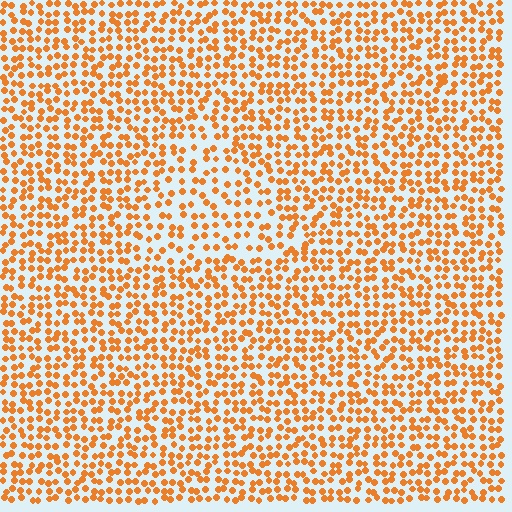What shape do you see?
I see a triangle.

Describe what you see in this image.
The image contains small orange elements arranged at two different densities. A triangle-shaped region is visible where the elements are less densely packed than the surrounding area.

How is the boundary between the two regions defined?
The boundary is defined by a change in element density (approximately 1.6x ratio). All elements are the same color, size, and shape.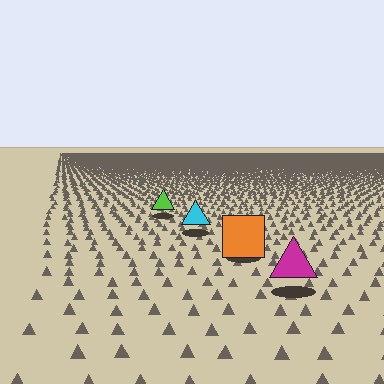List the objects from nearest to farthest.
From nearest to farthest: the magenta triangle, the orange square, the cyan triangle, the lime triangle.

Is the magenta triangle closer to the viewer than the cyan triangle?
Yes. The magenta triangle is closer — you can tell from the texture gradient: the ground texture is coarser near it.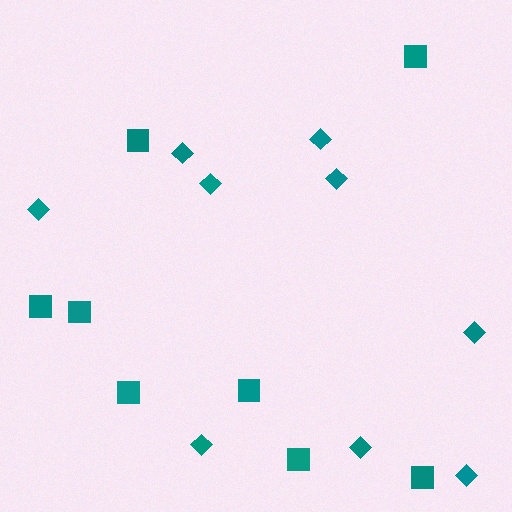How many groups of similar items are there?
There are 2 groups: one group of diamonds (9) and one group of squares (8).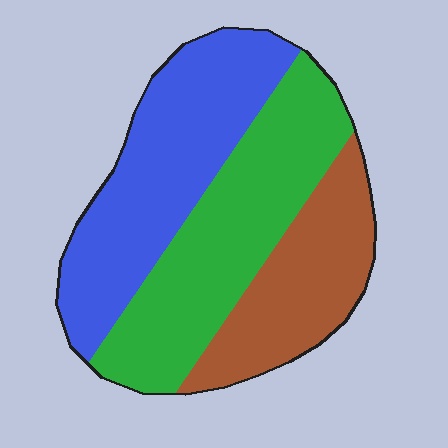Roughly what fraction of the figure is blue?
Blue takes up about three eighths (3/8) of the figure.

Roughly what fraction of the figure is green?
Green takes up between a quarter and a half of the figure.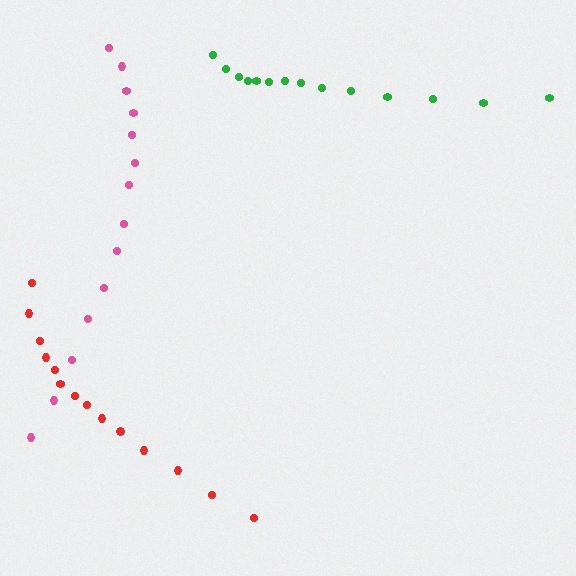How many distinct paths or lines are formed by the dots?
There are 3 distinct paths.